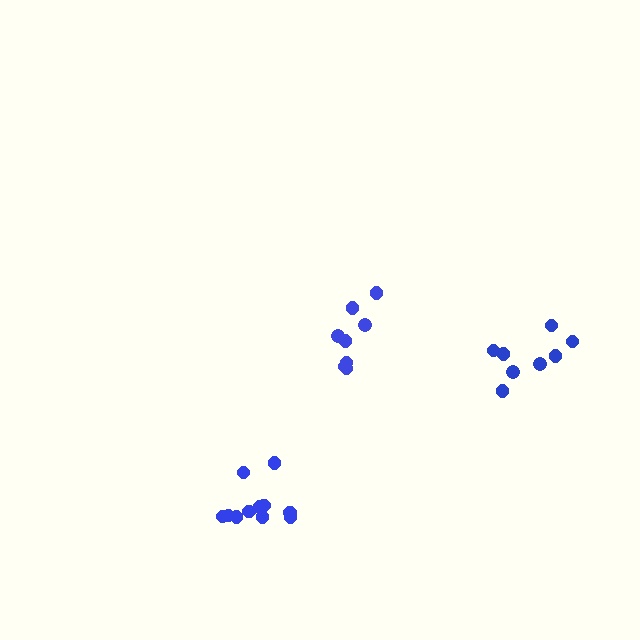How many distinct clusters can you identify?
There are 3 distinct clusters.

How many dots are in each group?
Group 1: 8 dots, Group 2: 11 dots, Group 3: 8 dots (27 total).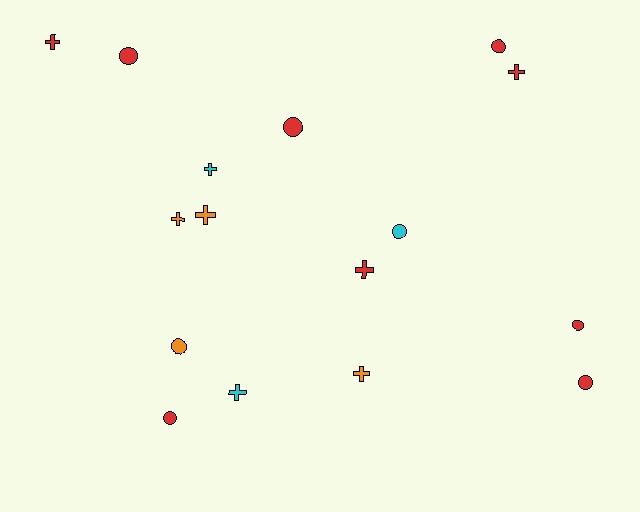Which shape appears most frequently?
Cross, with 8 objects.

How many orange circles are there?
There is 1 orange circle.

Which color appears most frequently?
Red, with 9 objects.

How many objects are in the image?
There are 16 objects.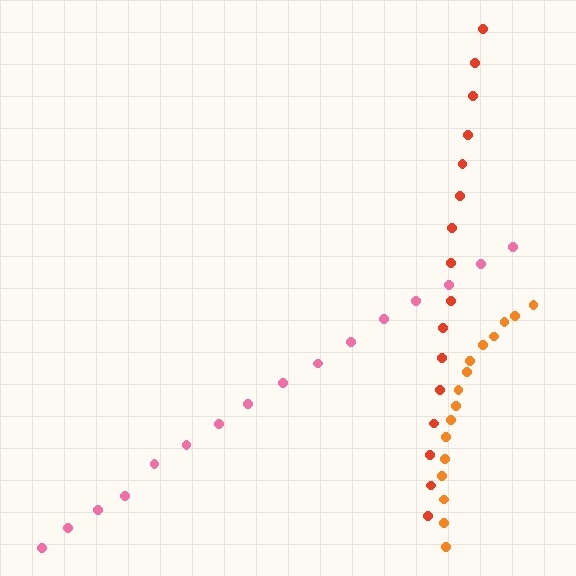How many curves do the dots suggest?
There are 3 distinct paths.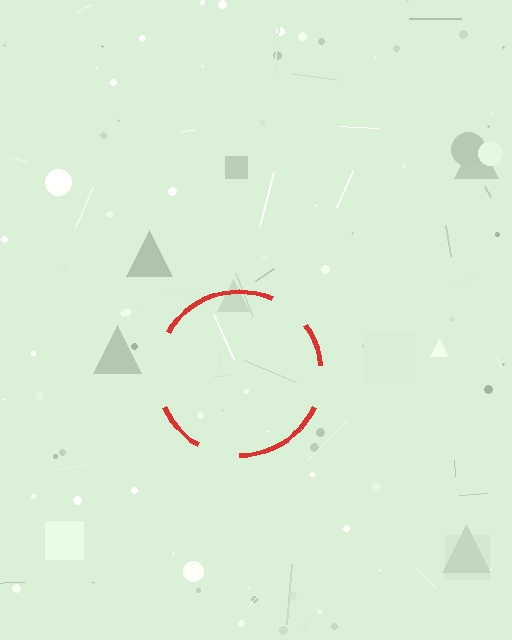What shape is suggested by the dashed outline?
The dashed outline suggests a circle.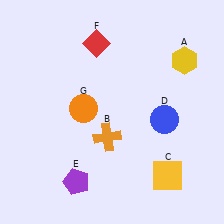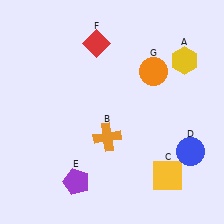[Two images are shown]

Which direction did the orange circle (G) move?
The orange circle (G) moved right.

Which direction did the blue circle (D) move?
The blue circle (D) moved down.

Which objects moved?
The objects that moved are: the blue circle (D), the orange circle (G).